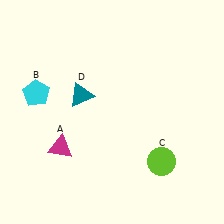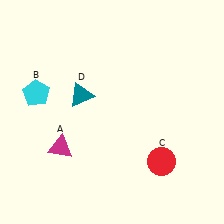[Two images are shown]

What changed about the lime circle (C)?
In Image 1, C is lime. In Image 2, it changed to red.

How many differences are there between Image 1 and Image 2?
There is 1 difference between the two images.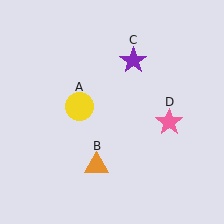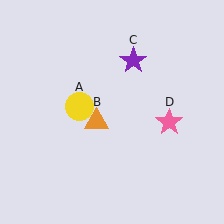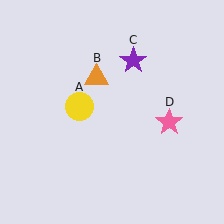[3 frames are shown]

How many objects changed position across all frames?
1 object changed position: orange triangle (object B).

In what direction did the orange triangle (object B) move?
The orange triangle (object B) moved up.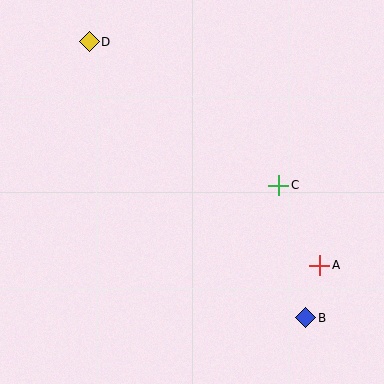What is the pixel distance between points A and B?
The distance between A and B is 54 pixels.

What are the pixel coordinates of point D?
Point D is at (89, 42).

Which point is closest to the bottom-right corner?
Point B is closest to the bottom-right corner.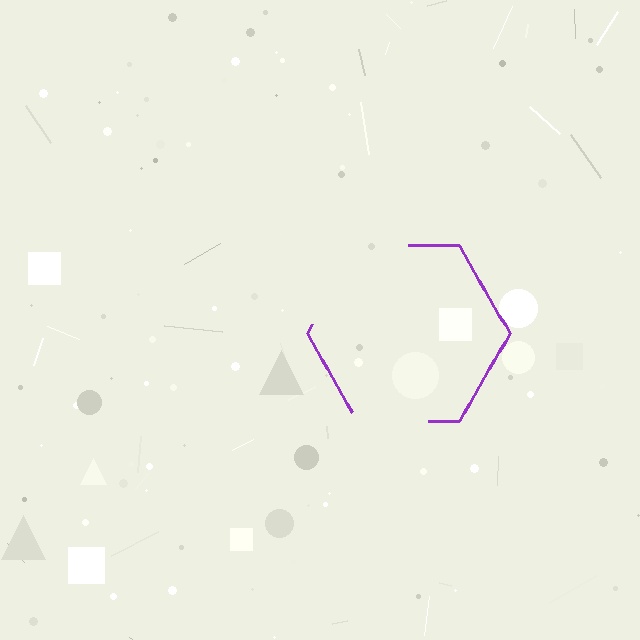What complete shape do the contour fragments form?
The contour fragments form a hexagon.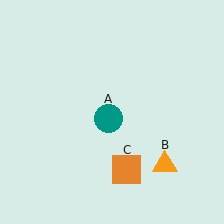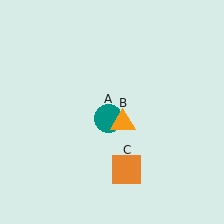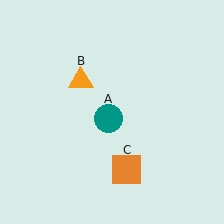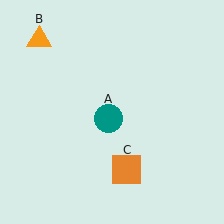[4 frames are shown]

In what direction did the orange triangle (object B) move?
The orange triangle (object B) moved up and to the left.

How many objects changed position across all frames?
1 object changed position: orange triangle (object B).